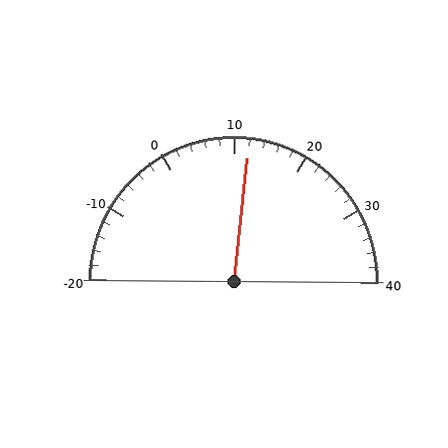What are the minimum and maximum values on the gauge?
The gauge ranges from -20 to 40.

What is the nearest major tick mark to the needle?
The nearest major tick mark is 10.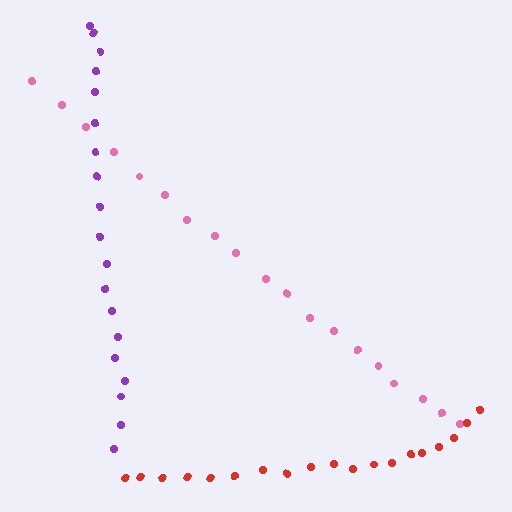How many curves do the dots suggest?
There are 3 distinct paths.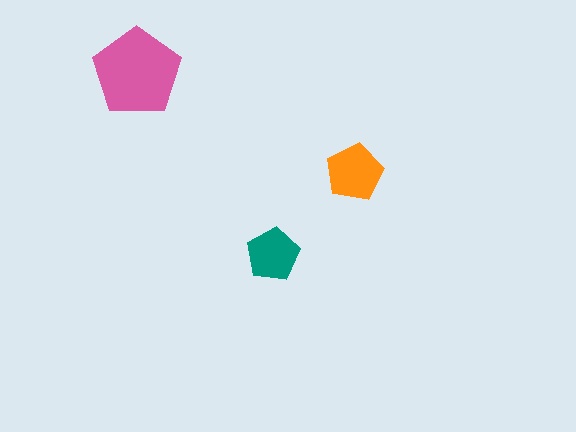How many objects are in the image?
There are 3 objects in the image.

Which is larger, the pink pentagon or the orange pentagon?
The pink one.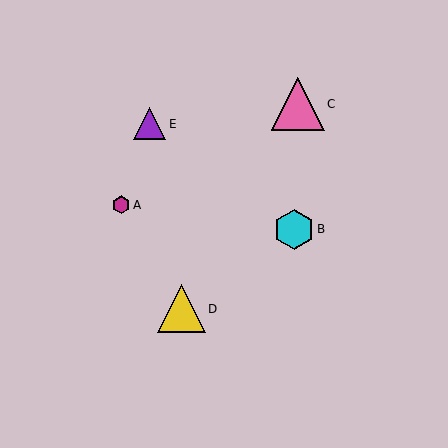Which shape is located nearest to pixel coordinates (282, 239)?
The cyan hexagon (labeled B) at (294, 229) is nearest to that location.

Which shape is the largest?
The pink triangle (labeled C) is the largest.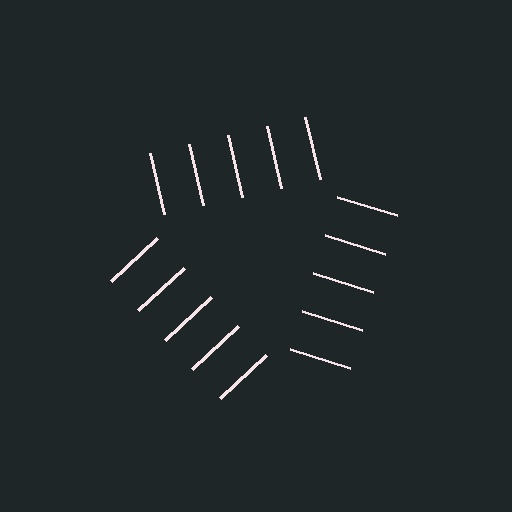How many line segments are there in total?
15 — 5 along each of the 3 edges.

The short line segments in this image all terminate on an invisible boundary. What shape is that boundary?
An illusory triangle — the line segments terminate on its edges but no continuous stroke is drawn.